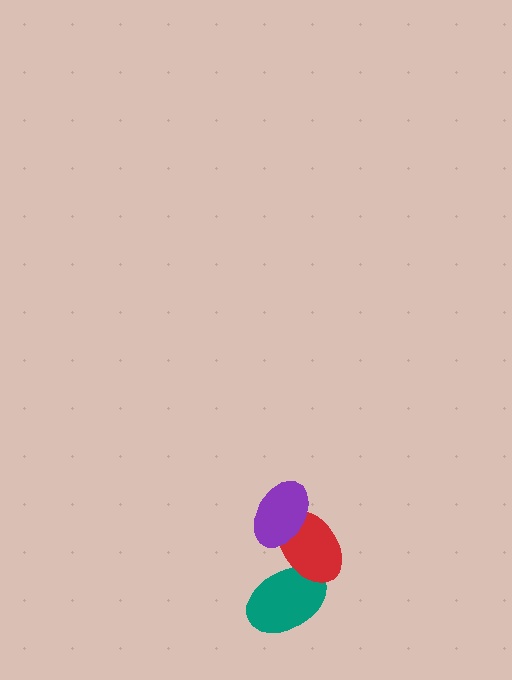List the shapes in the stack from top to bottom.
From top to bottom: the purple ellipse, the red ellipse, the teal ellipse.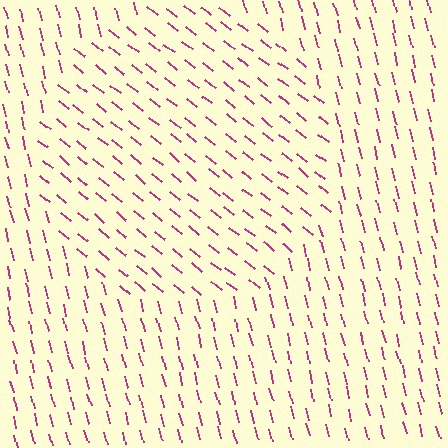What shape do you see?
I see a circle.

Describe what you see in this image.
The image is filled with small magenta line segments. A circle region in the image has lines oriented differently from the surrounding lines, creating a visible texture boundary.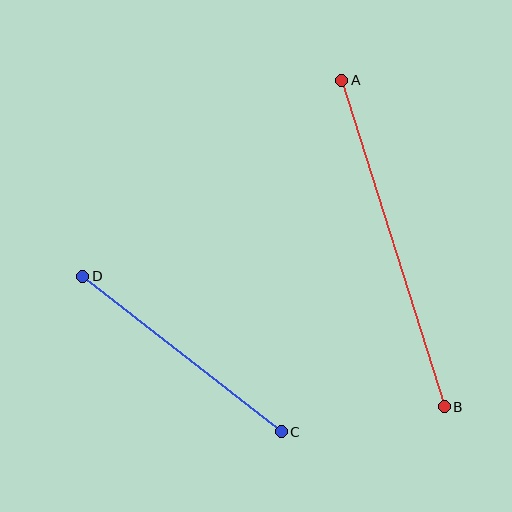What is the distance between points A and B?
The distance is approximately 342 pixels.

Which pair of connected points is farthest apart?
Points A and B are farthest apart.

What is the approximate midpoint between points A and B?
The midpoint is at approximately (393, 244) pixels.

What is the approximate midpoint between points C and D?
The midpoint is at approximately (182, 354) pixels.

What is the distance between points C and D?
The distance is approximately 252 pixels.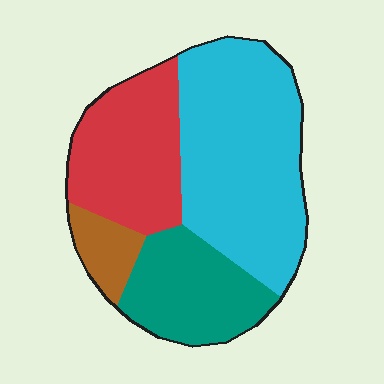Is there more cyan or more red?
Cyan.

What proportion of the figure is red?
Red covers about 25% of the figure.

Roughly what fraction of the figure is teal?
Teal covers 21% of the figure.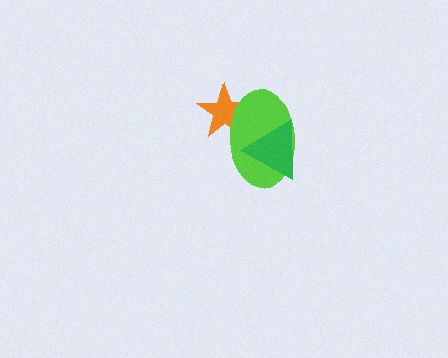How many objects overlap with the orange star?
1 object overlaps with the orange star.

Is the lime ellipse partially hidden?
Yes, it is partially covered by another shape.